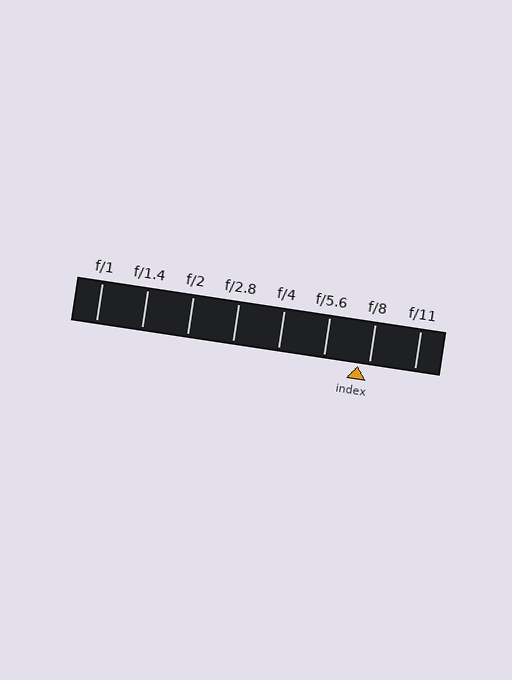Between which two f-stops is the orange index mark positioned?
The index mark is between f/5.6 and f/8.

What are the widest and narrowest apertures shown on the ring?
The widest aperture shown is f/1 and the narrowest is f/11.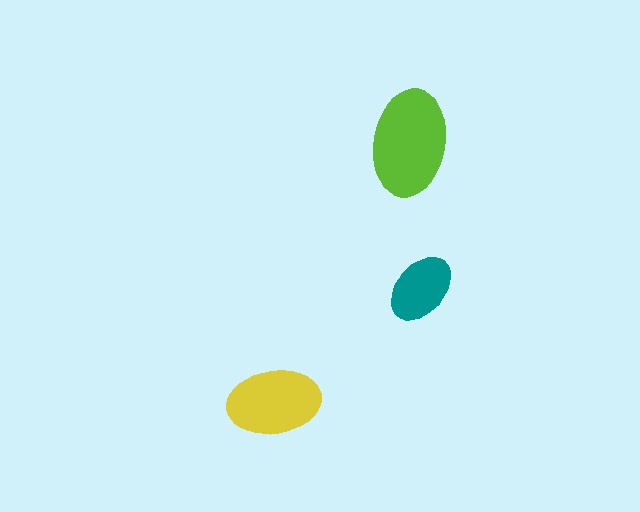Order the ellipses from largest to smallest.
the lime one, the yellow one, the teal one.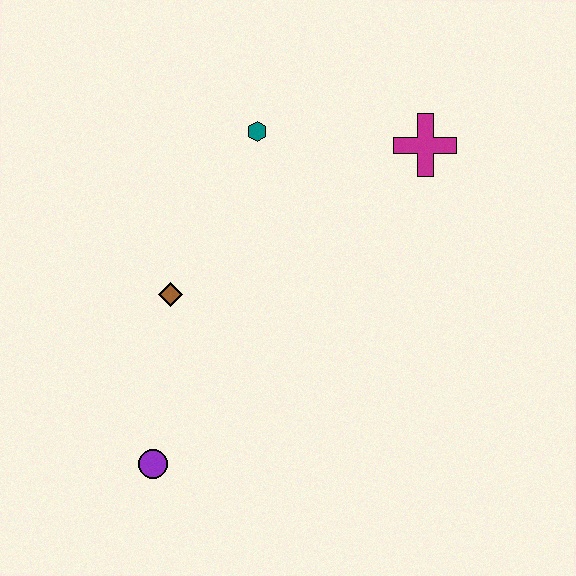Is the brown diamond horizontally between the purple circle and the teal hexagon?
Yes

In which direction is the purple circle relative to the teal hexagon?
The purple circle is below the teal hexagon.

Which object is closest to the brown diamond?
The purple circle is closest to the brown diamond.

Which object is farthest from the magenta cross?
The purple circle is farthest from the magenta cross.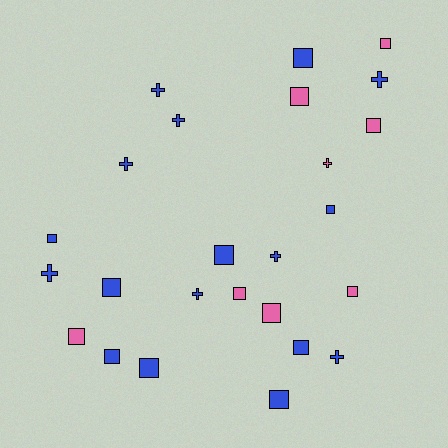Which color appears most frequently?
Blue, with 17 objects.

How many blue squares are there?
There are 9 blue squares.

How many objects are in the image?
There are 25 objects.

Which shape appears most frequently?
Square, with 16 objects.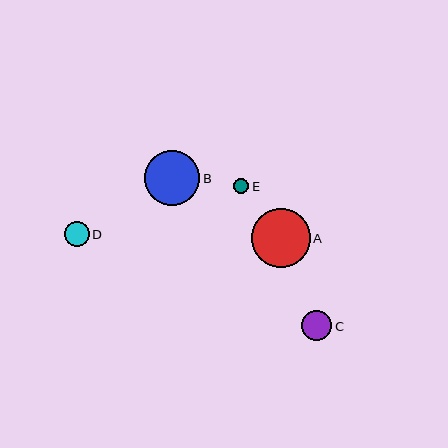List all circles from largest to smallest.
From largest to smallest: A, B, C, D, E.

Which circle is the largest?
Circle A is the largest with a size of approximately 59 pixels.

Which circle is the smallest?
Circle E is the smallest with a size of approximately 15 pixels.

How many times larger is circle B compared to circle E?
Circle B is approximately 3.7 times the size of circle E.